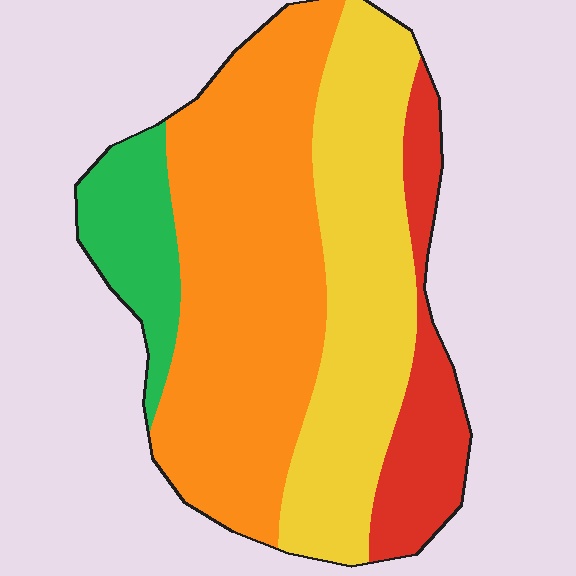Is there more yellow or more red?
Yellow.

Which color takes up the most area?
Orange, at roughly 45%.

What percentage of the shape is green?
Green takes up about one tenth (1/10) of the shape.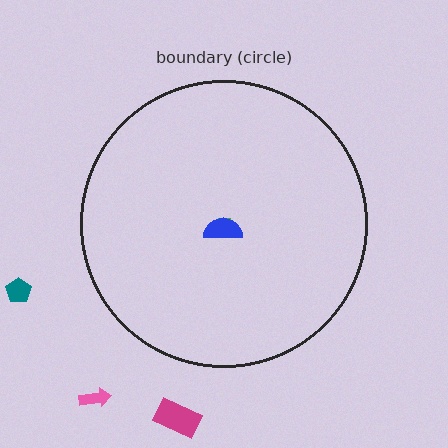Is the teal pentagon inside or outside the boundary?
Outside.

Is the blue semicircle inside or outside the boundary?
Inside.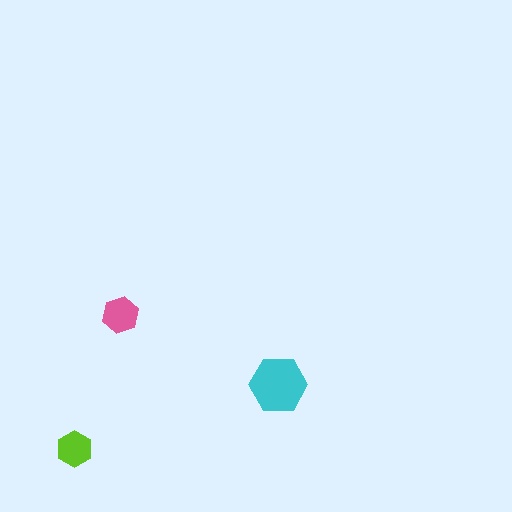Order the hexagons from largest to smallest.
the cyan one, the pink one, the lime one.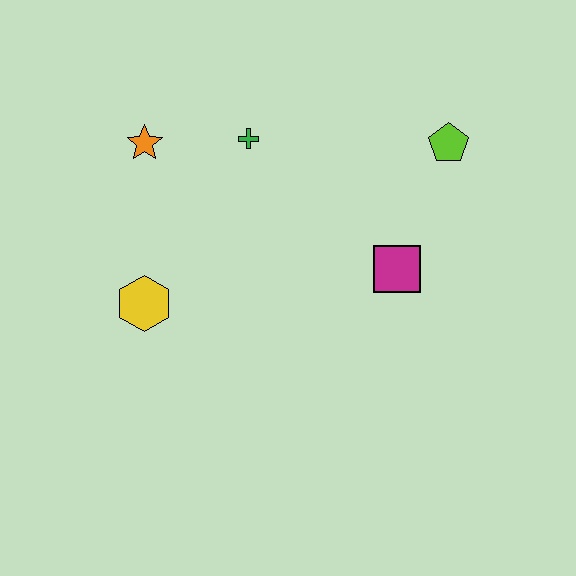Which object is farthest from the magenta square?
The orange star is farthest from the magenta square.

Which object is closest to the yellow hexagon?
The orange star is closest to the yellow hexagon.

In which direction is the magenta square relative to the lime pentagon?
The magenta square is below the lime pentagon.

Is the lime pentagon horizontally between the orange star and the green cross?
No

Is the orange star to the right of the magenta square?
No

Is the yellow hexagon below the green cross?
Yes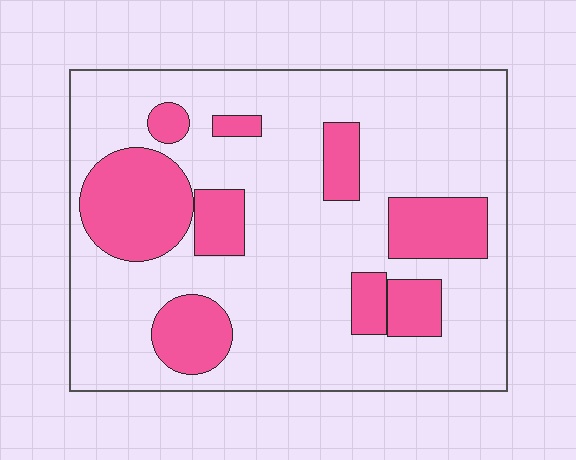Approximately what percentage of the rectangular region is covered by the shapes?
Approximately 25%.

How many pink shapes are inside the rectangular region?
9.